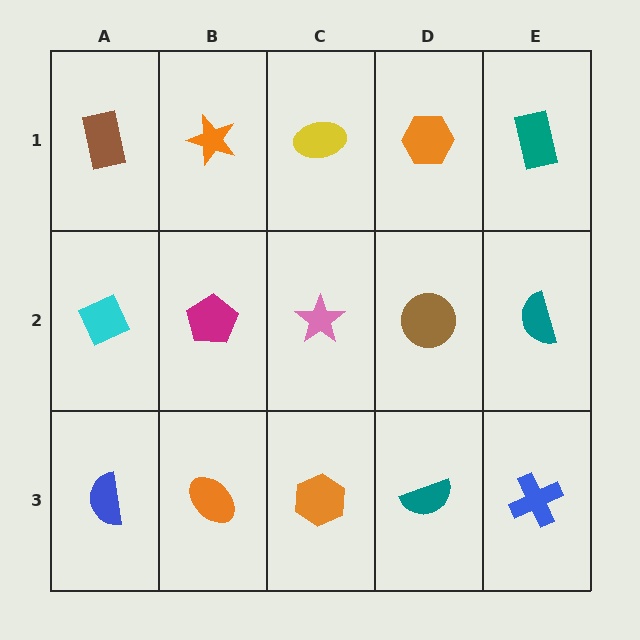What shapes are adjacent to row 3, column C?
A pink star (row 2, column C), an orange ellipse (row 3, column B), a teal semicircle (row 3, column D).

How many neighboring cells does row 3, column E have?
2.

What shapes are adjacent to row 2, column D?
An orange hexagon (row 1, column D), a teal semicircle (row 3, column D), a pink star (row 2, column C), a teal semicircle (row 2, column E).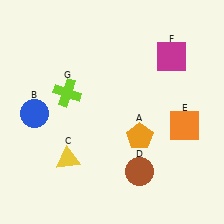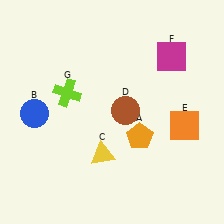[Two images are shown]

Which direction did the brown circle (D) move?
The brown circle (D) moved up.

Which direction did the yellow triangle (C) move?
The yellow triangle (C) moved right.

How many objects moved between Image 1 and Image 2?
2 objects moved between the two images.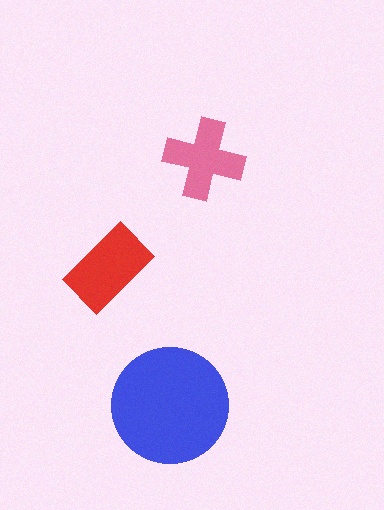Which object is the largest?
The blue circle.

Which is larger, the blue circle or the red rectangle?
The blue circle.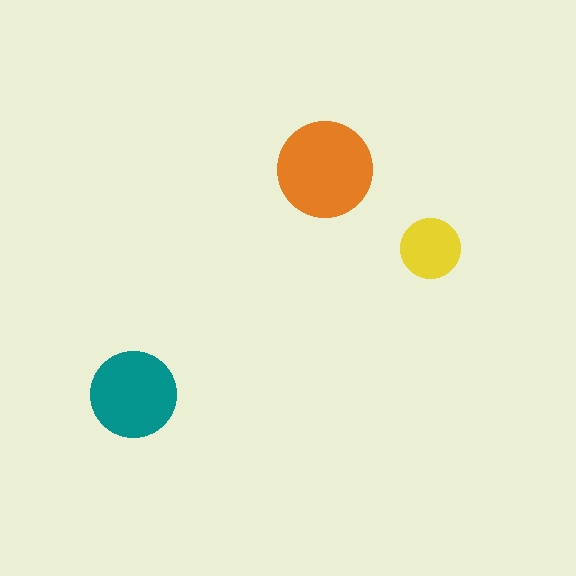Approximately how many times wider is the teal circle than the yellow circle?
About 1.5 times wider.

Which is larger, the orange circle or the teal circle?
The orange one.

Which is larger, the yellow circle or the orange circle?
The orange one.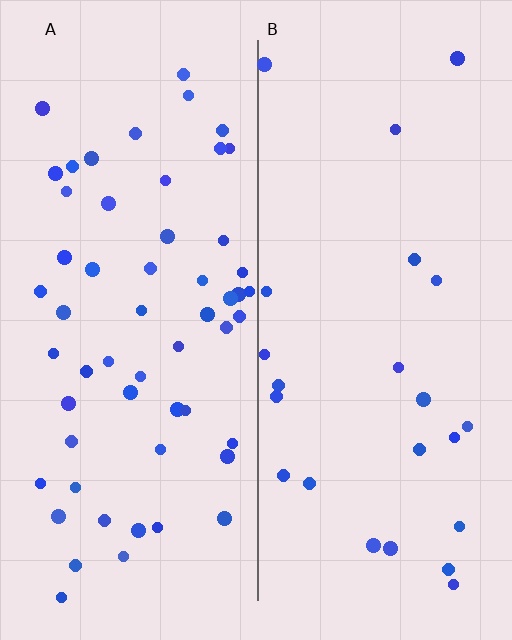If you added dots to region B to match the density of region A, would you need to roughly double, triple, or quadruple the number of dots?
Approximately double.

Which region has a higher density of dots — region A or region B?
A (the left).